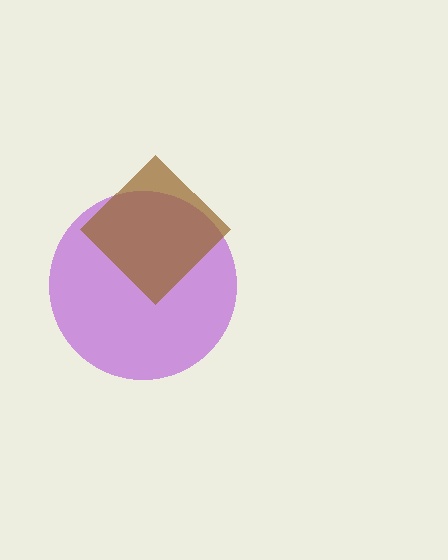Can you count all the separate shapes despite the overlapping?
Yes, there are 2 separate shapes.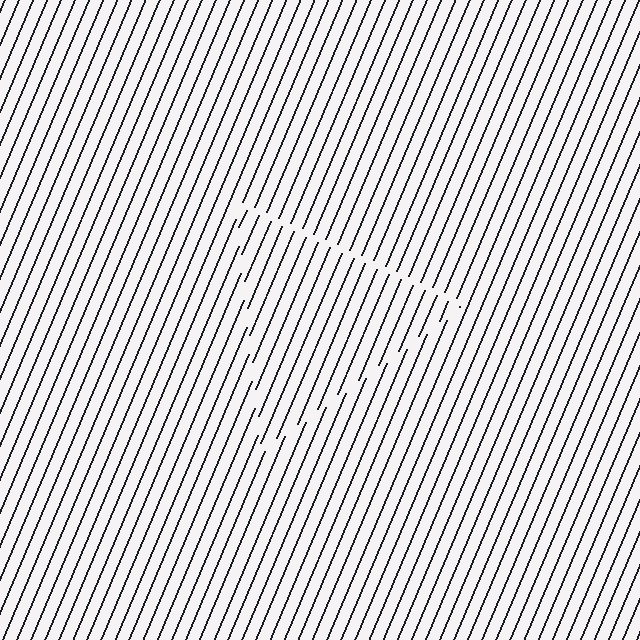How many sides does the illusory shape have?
3 sides — the line-ends trace a triangle.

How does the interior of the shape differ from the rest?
The interior of the shape contains the same grating, shifted by half a period — the contour is defined by the phase discontinuity where line-ends from the inner and outer gratings abut.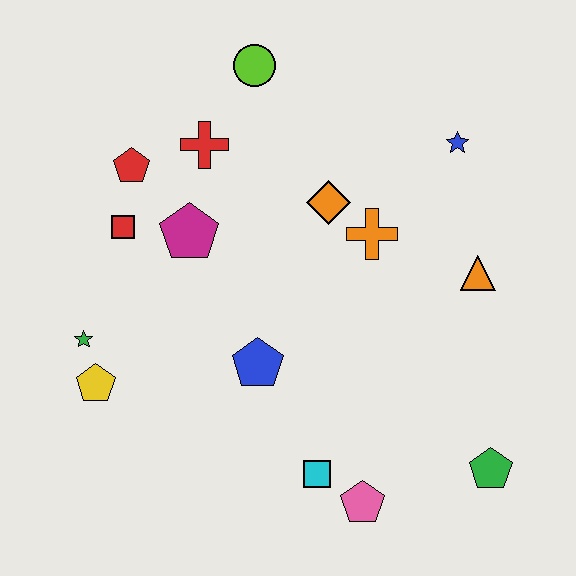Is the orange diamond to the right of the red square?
Yes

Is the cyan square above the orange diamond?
No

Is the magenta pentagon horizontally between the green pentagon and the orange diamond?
No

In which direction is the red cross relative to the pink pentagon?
The red cross is above the pink pentagon.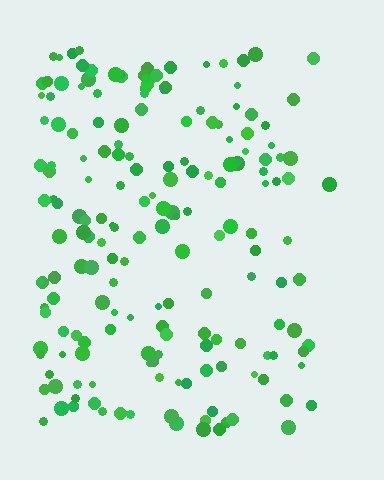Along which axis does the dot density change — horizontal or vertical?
Horizontal.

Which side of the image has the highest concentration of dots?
The left.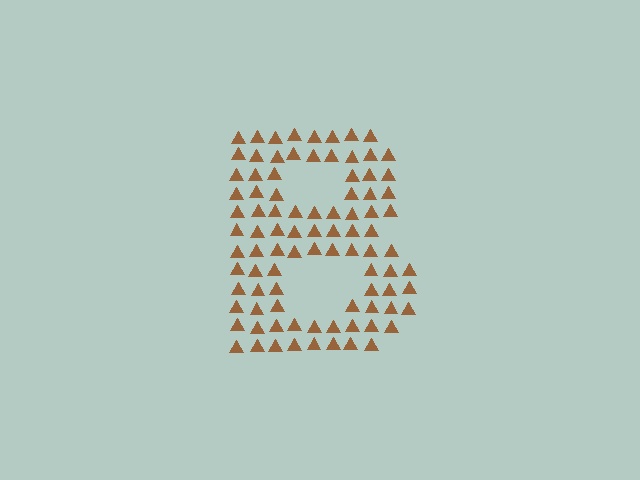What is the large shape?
The large shape is the letter B.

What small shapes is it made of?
It is made of small triangles.